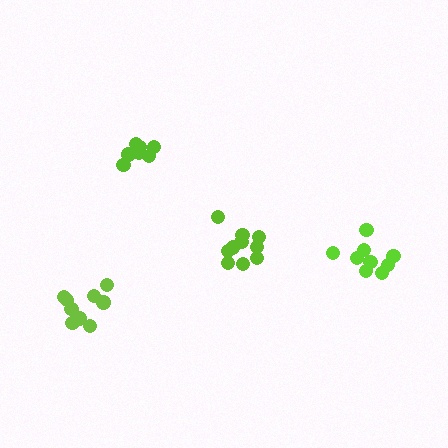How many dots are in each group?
Group 1: 9 dots, Group 2: 10 dots, Group 3: 7 dots, Group 4: 9 dots (35 total).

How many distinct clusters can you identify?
There are 4 distinct clusters.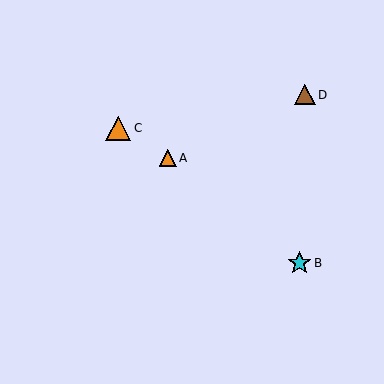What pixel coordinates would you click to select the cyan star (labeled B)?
Click at (300, 263) to select the cyan star B.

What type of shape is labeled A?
Shape A is an orange triangle.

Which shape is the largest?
The orange triangle (labeled C) is the largest.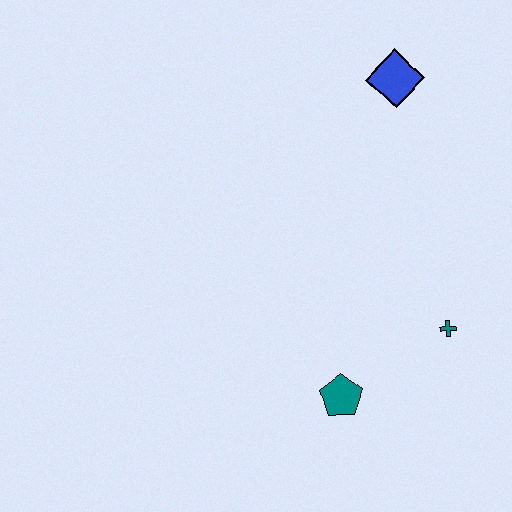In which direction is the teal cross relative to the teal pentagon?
The teal cross is to the right of the teal pentagon.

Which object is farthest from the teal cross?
The blue diamond is farthest from the teal cross.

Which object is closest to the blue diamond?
The teal cross is closest to the blue diamond.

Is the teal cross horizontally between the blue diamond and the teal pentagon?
No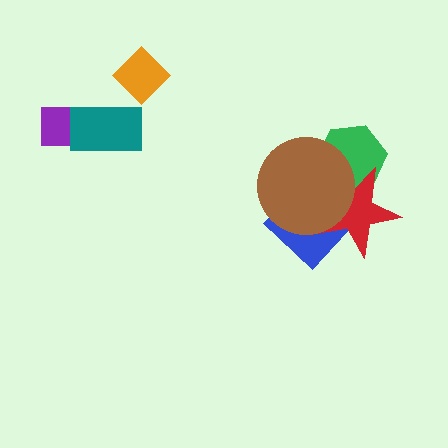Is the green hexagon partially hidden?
Yes, it is partially covered by another shape.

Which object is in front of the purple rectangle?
The teal rectangle is in front of the purple rectangle.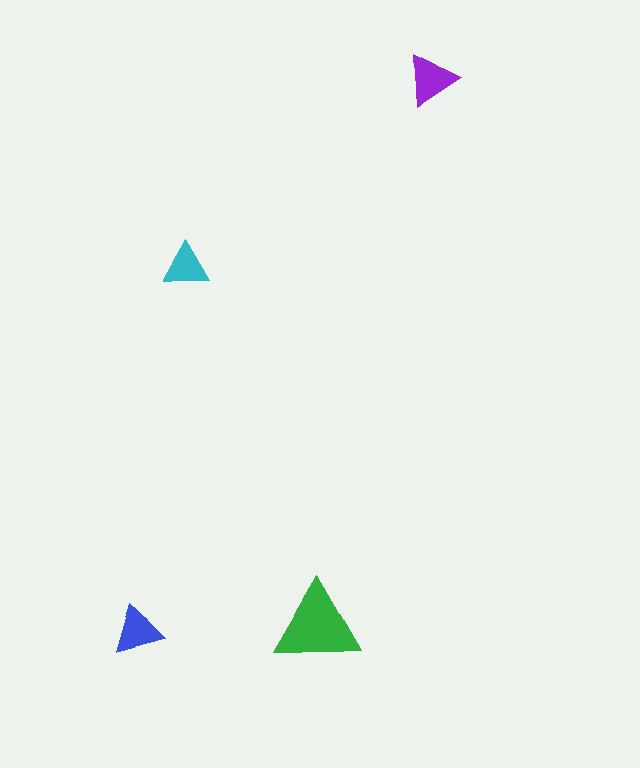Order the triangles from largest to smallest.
the green one, the purple one, the blue one, the cyan one.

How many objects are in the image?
There are 4 objects in the image.